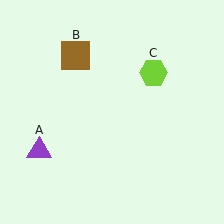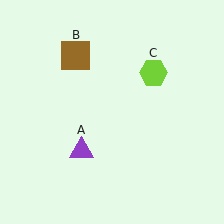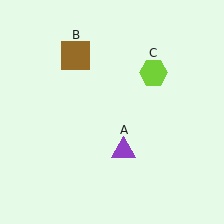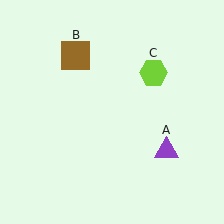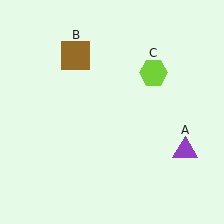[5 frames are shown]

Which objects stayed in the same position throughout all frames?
Brown square (object B) and lime hexagon (object C) remained stationary.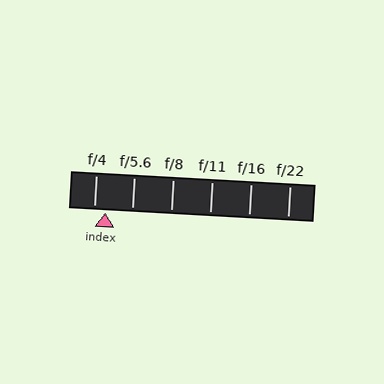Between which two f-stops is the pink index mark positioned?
The index mark is between f/4 and f/5.6.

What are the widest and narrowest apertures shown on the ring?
The widest aperture shown is f/4 and the narrowest is f/22.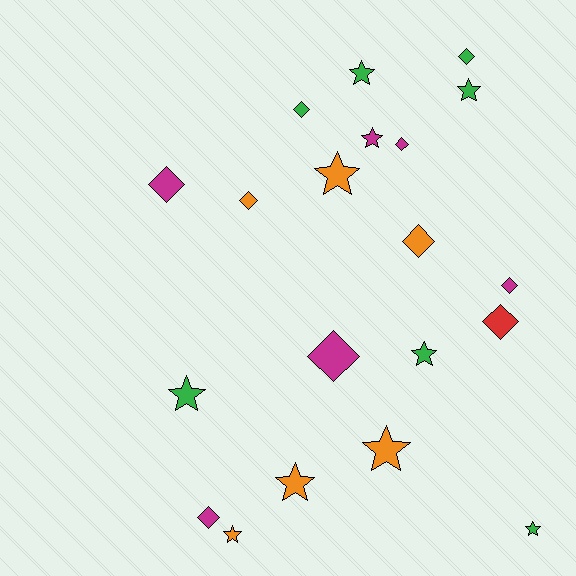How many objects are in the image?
There are 20 objects.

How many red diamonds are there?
There is 1 red diamond.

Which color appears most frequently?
Green, with 7 objects.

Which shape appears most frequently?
Star, with 10 objects.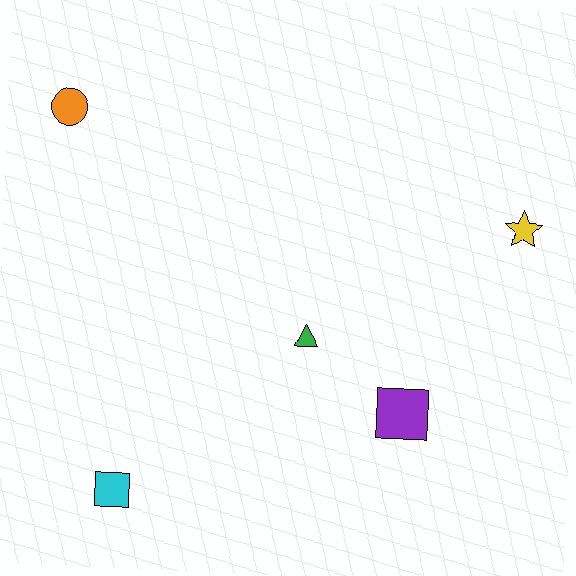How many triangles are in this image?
There is 1 triangle.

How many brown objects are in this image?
There are no brown objects.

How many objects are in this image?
There are 5 objects.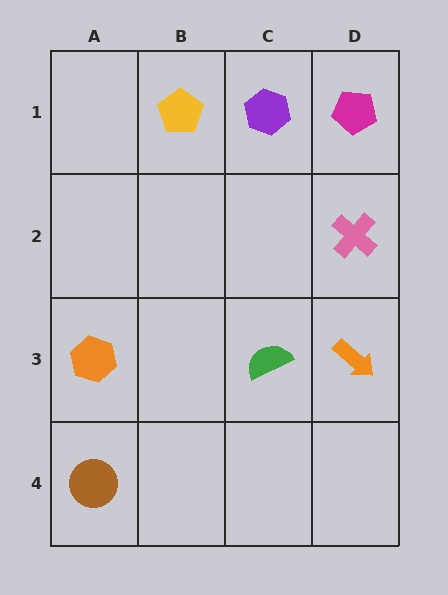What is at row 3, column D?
An orange arrow.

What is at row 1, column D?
A magenta pentagon.